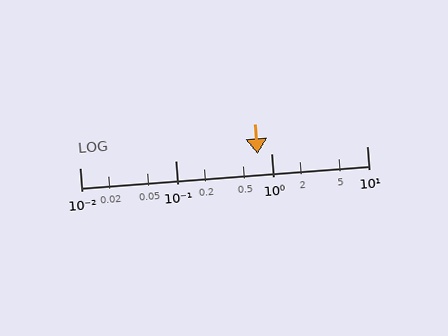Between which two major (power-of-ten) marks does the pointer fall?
The pointer is between 0.1 and 1.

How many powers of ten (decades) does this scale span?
The scale spans 3 decades, from 0.01 to 10.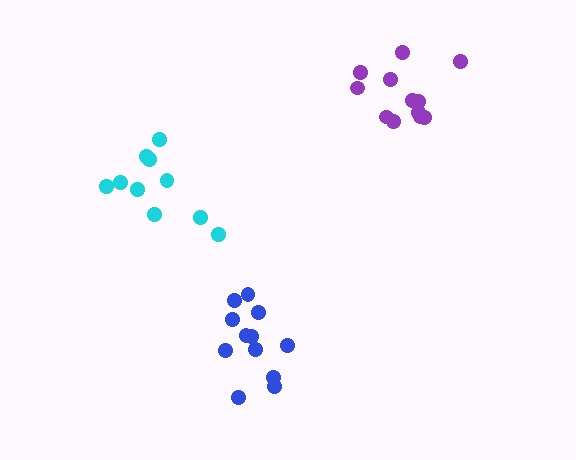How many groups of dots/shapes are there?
There are 3 groups.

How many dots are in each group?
Group 1: 10 dots, Group 2: 12 dots, Group 3: 12 dots (34 total).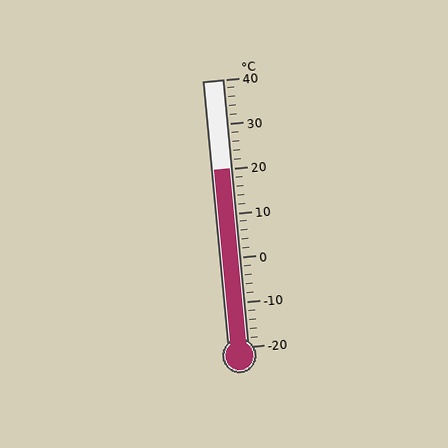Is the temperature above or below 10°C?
The temperature is above 10°C.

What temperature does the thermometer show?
The thermometer shows approximately 20°C.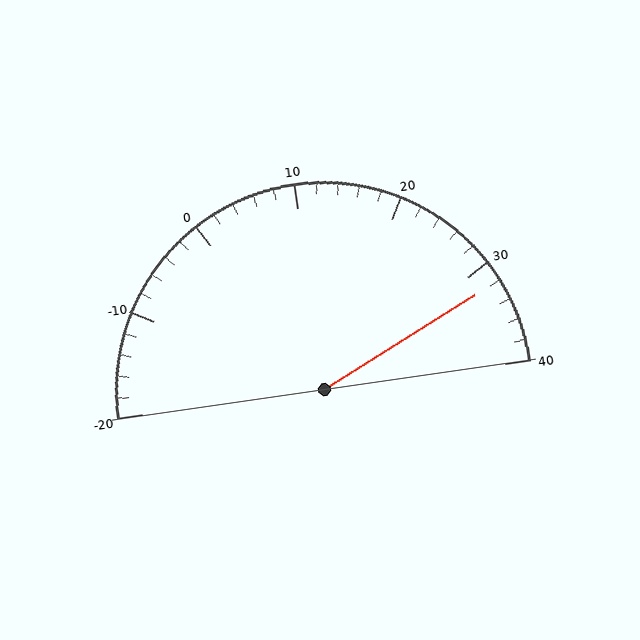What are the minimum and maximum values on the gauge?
The gauge ranges from -20 to 40.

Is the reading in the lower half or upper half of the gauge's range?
The reading is in the upper half of the range (-20 to 40).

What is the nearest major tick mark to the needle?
The nearest major tick mark is 30.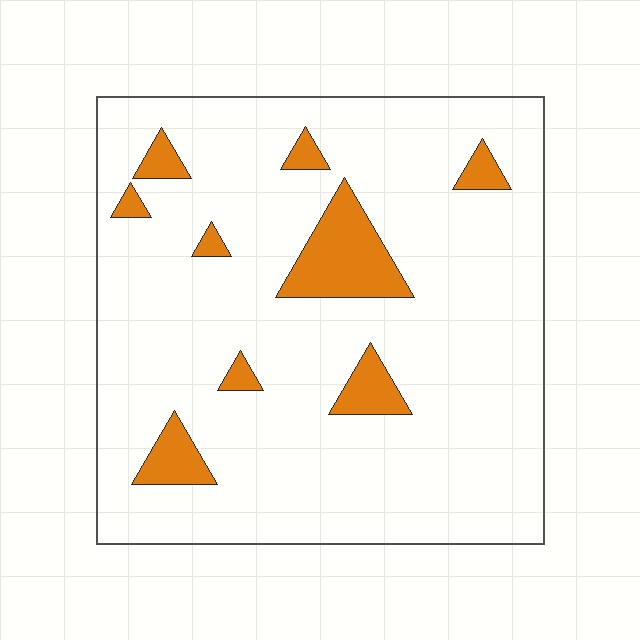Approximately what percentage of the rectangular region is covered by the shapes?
Approximately 10%.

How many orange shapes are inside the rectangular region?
9.